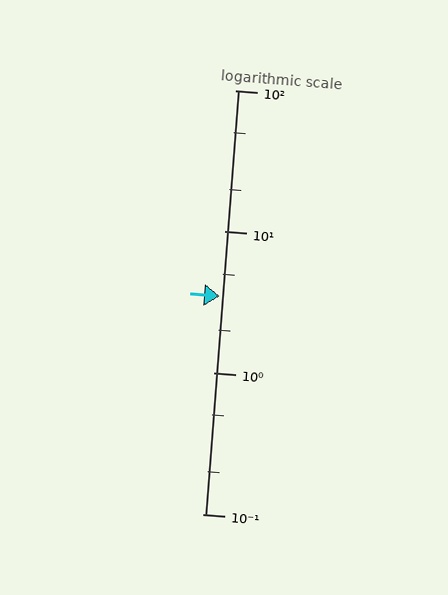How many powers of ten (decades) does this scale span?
The scale spans 3 decades, from 0.1 to 100.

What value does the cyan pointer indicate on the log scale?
The pointer indicates approximately 3.5.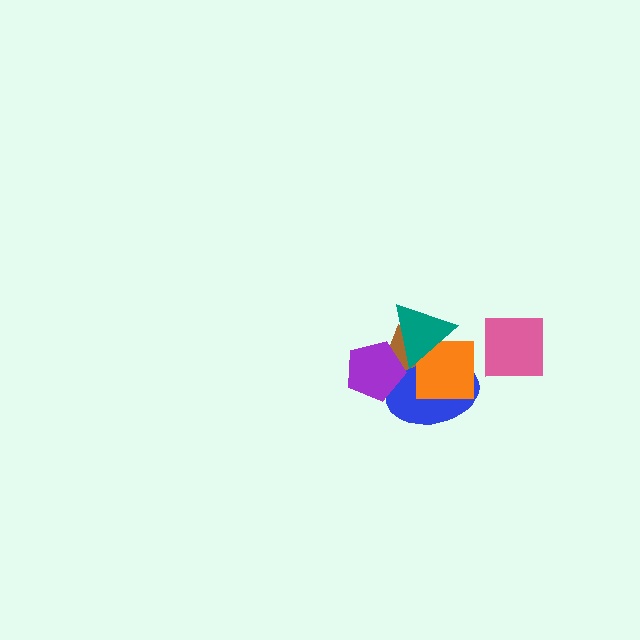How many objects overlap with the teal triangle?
4 objects overlap with the teal triangle.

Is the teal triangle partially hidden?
No, no other shape covers it.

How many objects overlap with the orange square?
3 objects overlap with the orange square.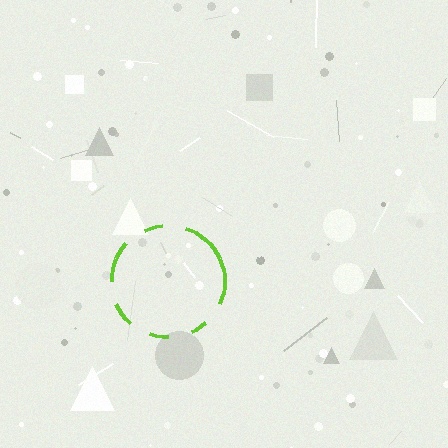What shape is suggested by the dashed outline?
The dashed outline suggests a circle.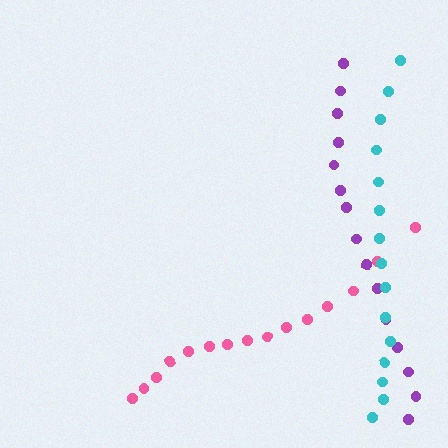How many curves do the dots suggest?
There are 3 distinct paths.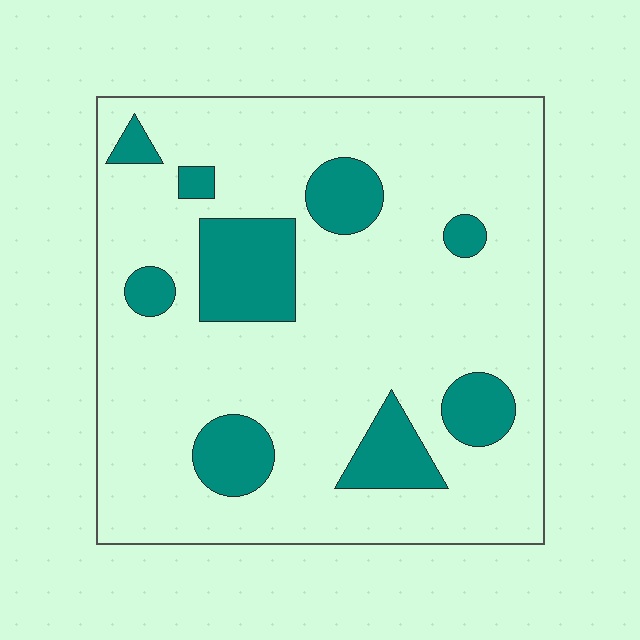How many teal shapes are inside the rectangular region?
9.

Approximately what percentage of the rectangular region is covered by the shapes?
Approximately 20%.